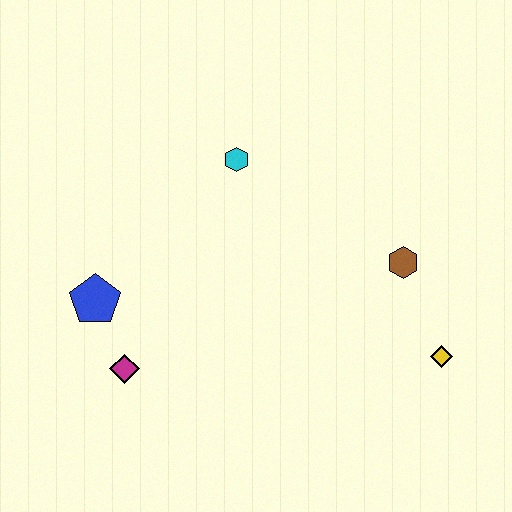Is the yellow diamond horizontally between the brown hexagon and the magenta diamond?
No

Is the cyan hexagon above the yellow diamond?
Yes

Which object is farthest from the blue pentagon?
The yellow diamond is farthest from the blue pentagon.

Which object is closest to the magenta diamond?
The blue pentagon is closest to the magenta diamond.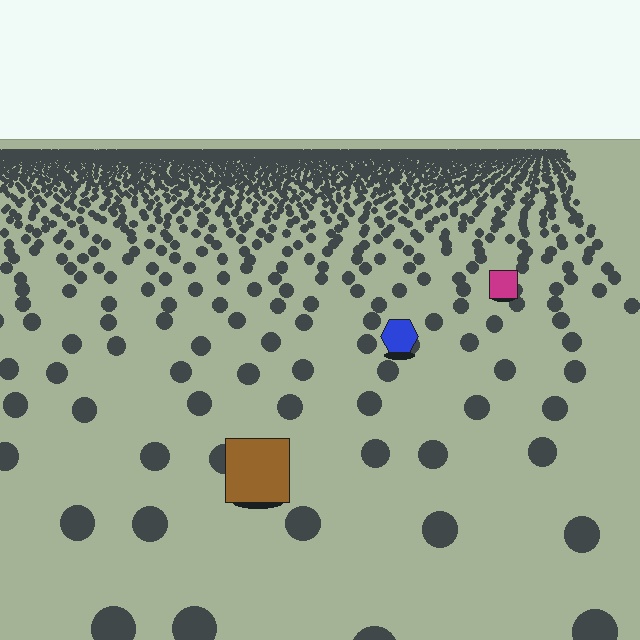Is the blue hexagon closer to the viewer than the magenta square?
Yes. The blue hexagon is closer — you can tell from the texture gradient: the ground texture is coarser near it.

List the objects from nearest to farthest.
From nearest to farthest: the brown square, the blue hexagon, the magenta square.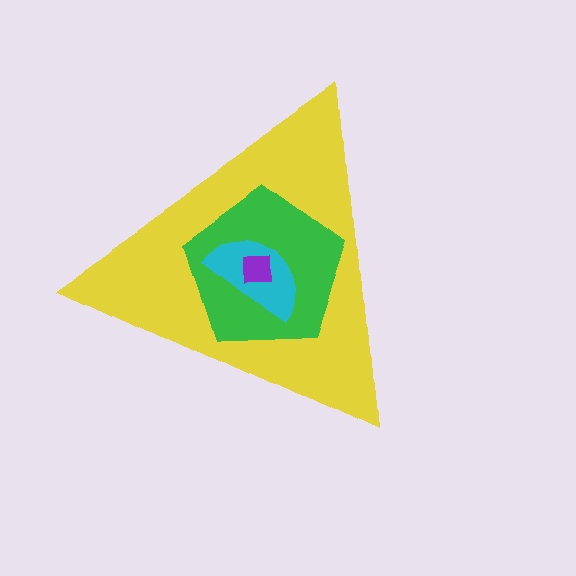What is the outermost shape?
The yellow triangle.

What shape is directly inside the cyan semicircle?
The purple square.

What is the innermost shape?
The purple square.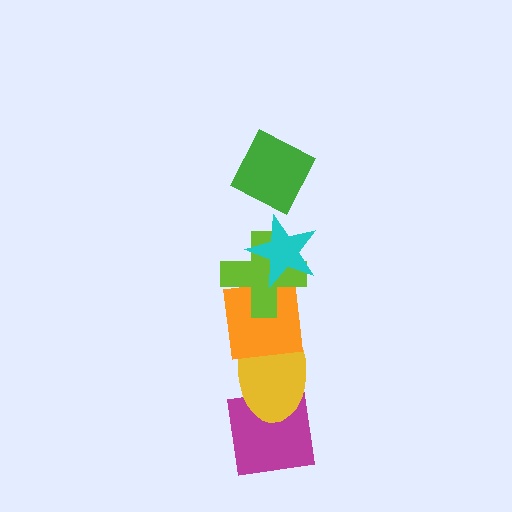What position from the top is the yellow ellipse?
The yellow ellipse is 5th from the top.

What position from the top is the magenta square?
The magenta square is 6th from the top.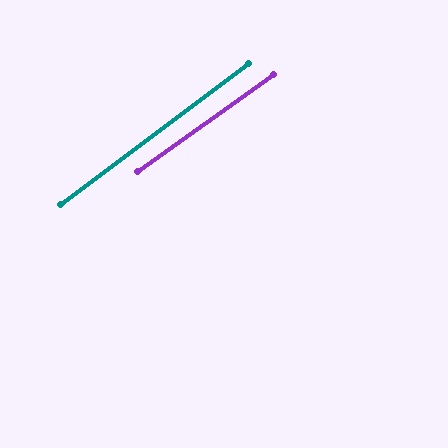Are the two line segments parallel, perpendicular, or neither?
Parallel — their directions differ by only 1.1°.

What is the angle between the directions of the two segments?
Approximately 1 degree.